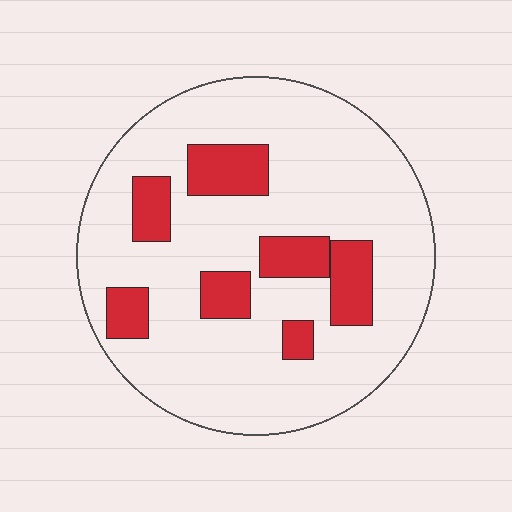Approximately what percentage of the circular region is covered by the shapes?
Approximately 20%.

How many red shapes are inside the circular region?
7.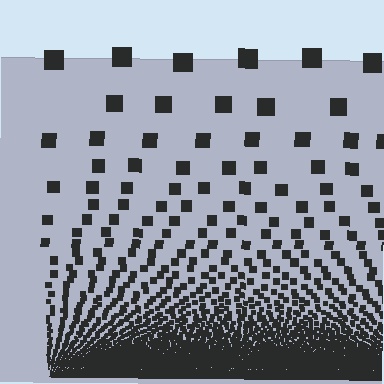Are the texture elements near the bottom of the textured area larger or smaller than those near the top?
Smaller. The gradient is inverted — elements near the bottom are smaller and denser.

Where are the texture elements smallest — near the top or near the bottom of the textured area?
Near the bottom.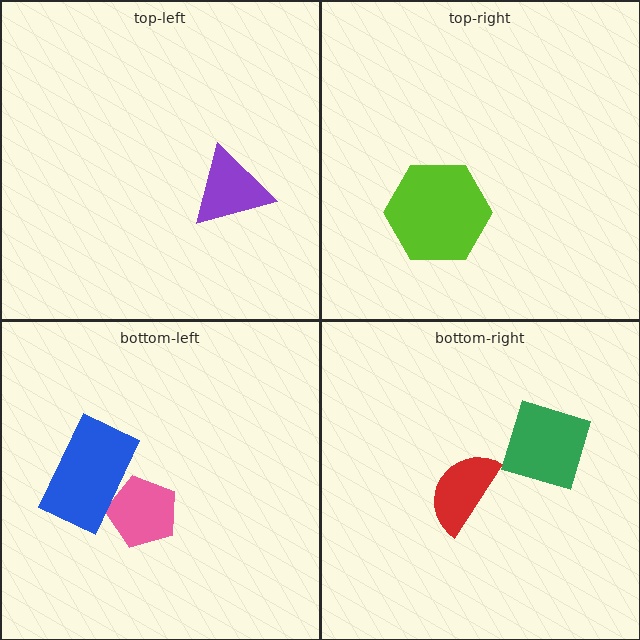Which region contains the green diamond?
The bottom-right region.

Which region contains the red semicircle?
The bottom-right region.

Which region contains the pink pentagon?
The bottom-left region.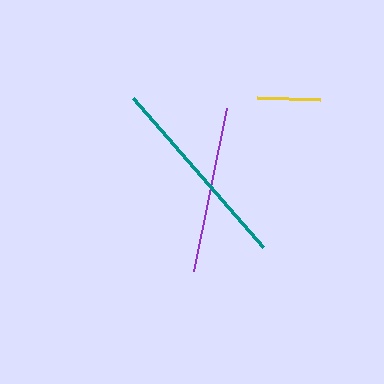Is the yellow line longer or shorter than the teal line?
The teal line is longer than the yellow line.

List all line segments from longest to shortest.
From longest to shortest: teal, purple, yellow.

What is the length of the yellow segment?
The yellow segment is approximately 63 pixels long.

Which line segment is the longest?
The teal line is the longest at approximately 198 pixels.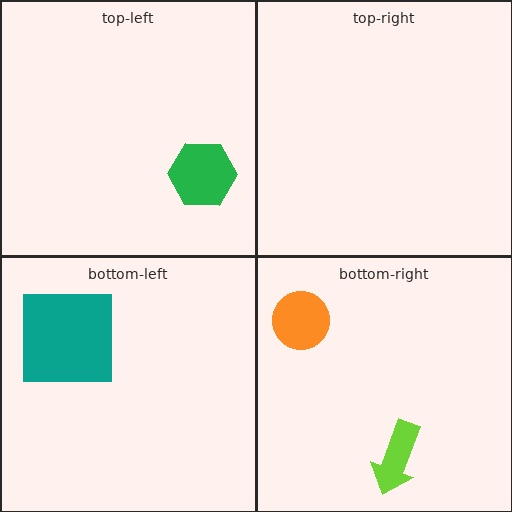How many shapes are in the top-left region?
1.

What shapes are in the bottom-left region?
The teal square.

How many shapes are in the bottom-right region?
2.